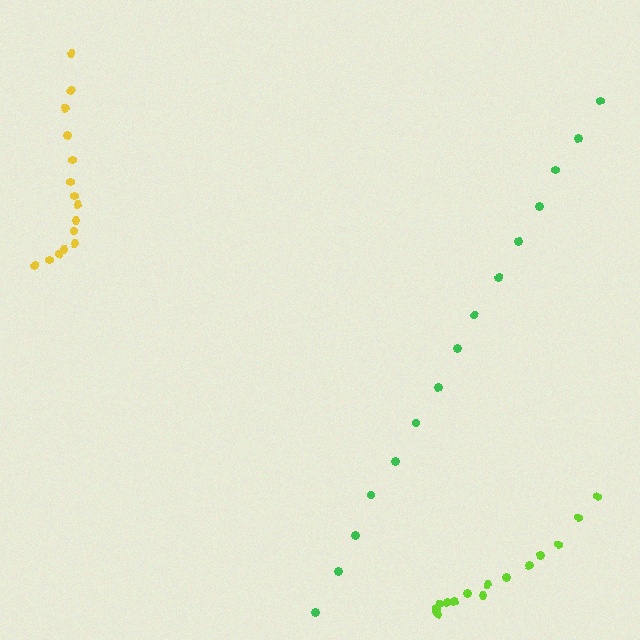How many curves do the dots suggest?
There are 3 distinct paths.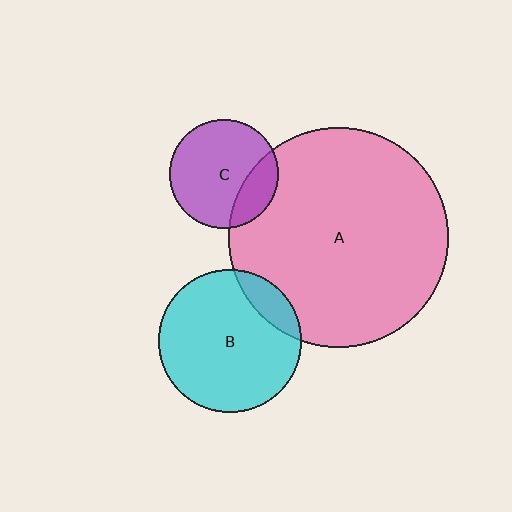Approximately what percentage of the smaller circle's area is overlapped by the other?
Approximately 15%.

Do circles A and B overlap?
Yes.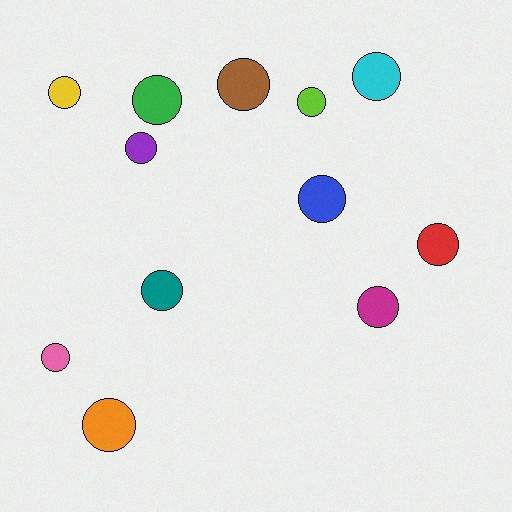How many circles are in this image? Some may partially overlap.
There are 12 circles.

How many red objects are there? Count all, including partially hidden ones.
There is 1 red object.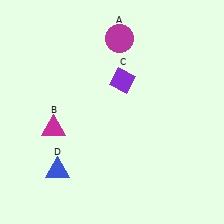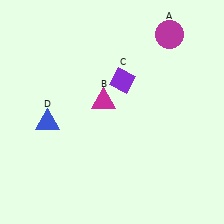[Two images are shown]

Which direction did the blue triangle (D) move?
The blue triangle (D) moved up.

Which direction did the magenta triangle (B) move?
The magenta triangle (B) moved right.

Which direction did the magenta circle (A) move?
The magenta circle (A) moved right.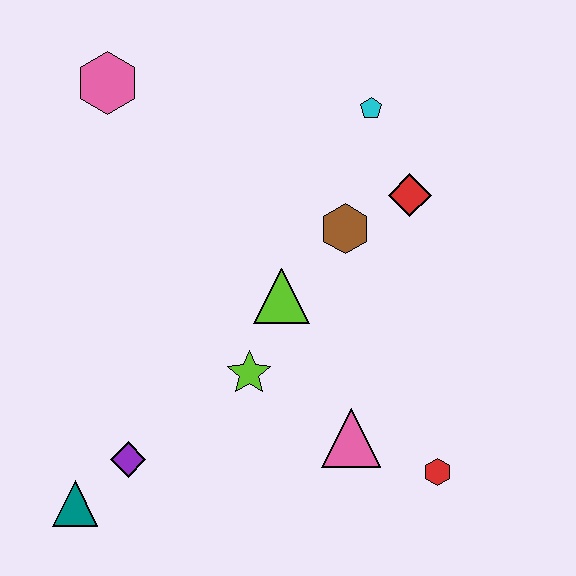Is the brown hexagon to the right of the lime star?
Yes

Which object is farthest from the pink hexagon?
The red hexagon is farthest from the pink hexagon.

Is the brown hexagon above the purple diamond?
Yes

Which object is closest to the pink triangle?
The red hexagon is closest to the pink triangle.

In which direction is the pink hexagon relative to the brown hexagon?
The pink hexagon is to the left of the brown hexagon.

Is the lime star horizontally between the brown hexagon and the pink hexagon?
Yes